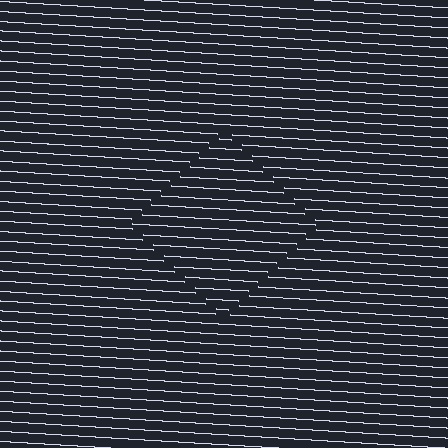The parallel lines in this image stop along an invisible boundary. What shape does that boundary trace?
An illusory square. The interior of the shape contains the same grating, shifted by half a period — the contour is defined by the phase discontinuity where line-ends from the inner and outer gratings abut.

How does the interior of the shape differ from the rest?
The interior of the shape contains the same grating, shifted by half a period — the contour is defined by the phase discontinuity where line-ends from the inner and outer gratings abut.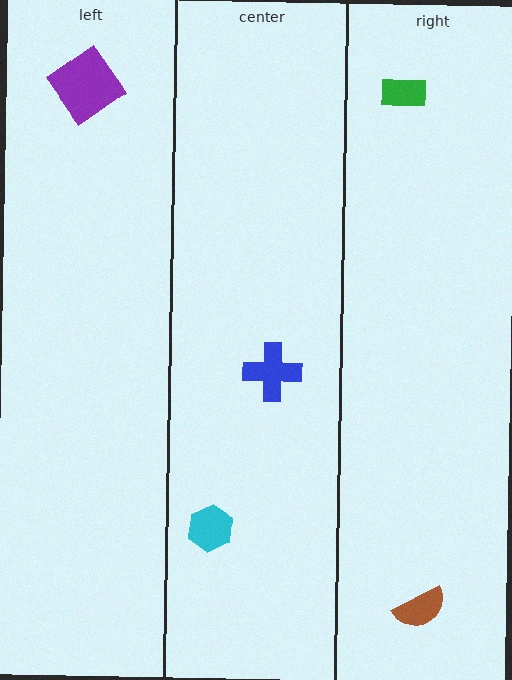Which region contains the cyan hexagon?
The center region.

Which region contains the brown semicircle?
The right region.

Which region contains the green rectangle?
The right region.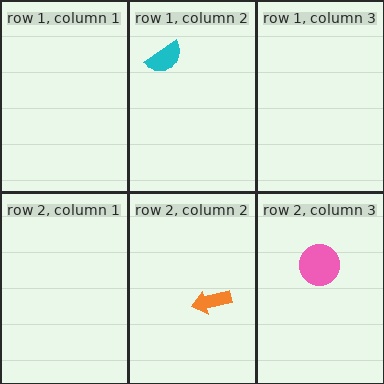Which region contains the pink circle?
The row 2, column 3 region.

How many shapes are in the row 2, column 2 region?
1.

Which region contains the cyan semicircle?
The row 1, column 2 region.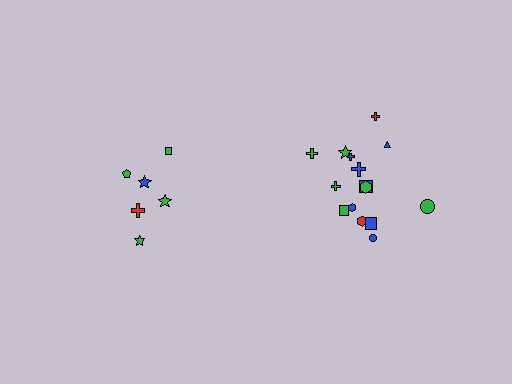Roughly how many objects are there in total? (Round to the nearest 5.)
Roughly 20 objects in total.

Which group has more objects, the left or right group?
The right group.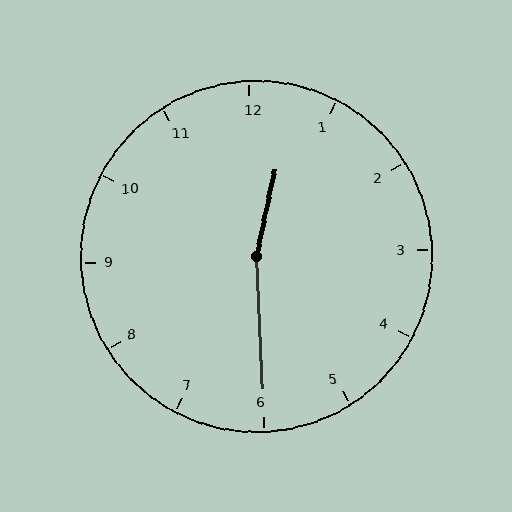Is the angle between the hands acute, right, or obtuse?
It is obtuse.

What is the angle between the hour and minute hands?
Approximately 165 degrees.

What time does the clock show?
12:30.